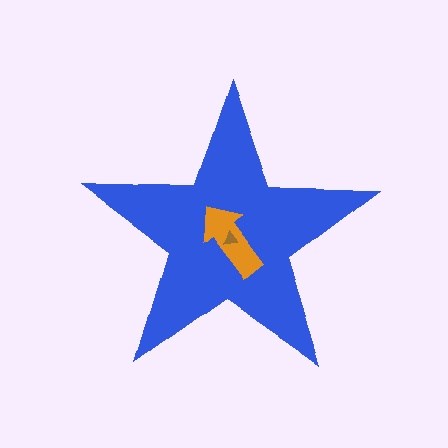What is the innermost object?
The brown triangle.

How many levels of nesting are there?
3.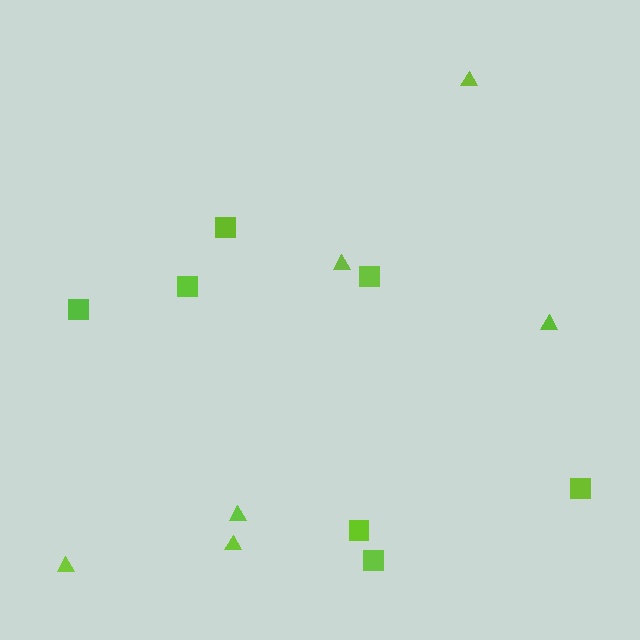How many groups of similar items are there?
There are 2 groups: one group of triangles (6) and one group of squares (7).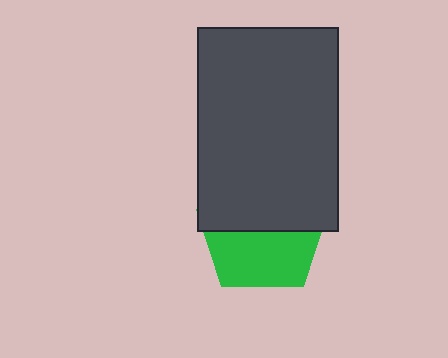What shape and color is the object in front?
The object in front is a dark gray rectangle.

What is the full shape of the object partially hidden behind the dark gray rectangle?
The partially hidden object is a green pentagon.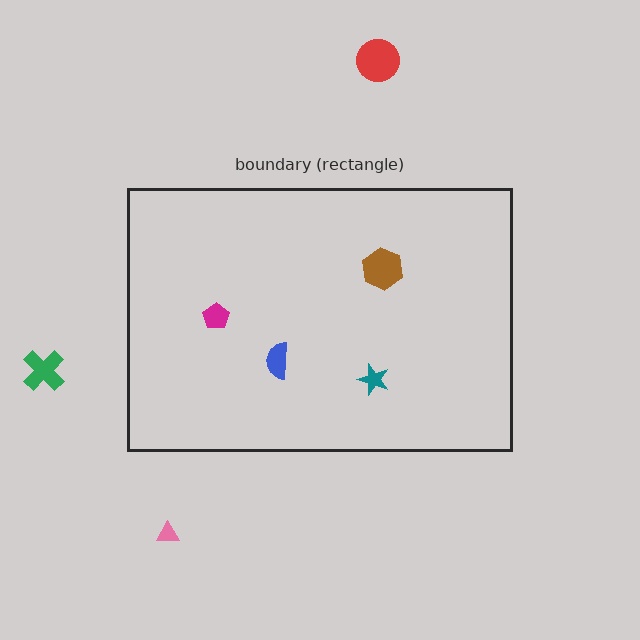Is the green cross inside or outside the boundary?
Outside.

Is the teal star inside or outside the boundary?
Inside.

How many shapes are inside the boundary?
4 inside, 3 outside.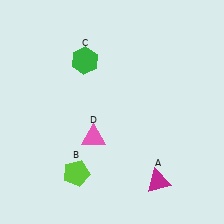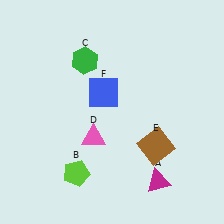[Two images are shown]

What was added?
A brown square (E), a blue square (F) were added in Image 2.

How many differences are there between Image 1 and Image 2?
There are 2 differences between the two images.